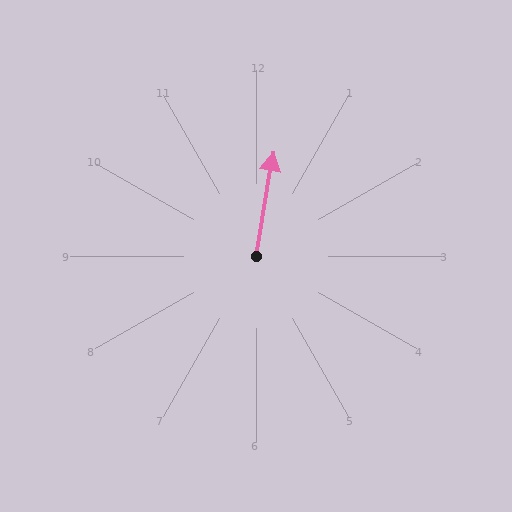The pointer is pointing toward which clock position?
Roughly 12 o'clock.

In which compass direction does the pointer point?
North.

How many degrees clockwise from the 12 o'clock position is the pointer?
Approximately 9 degrees.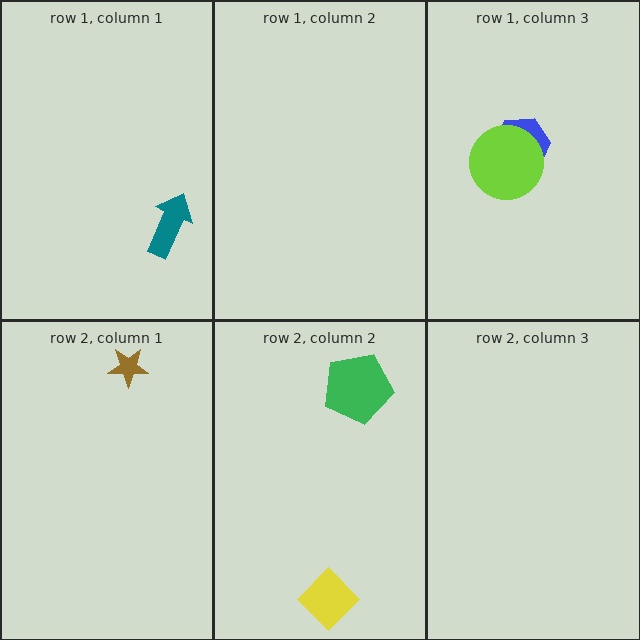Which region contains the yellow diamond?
The row 2, column 2 region.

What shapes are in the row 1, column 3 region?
The blue hexagon, the lime circle.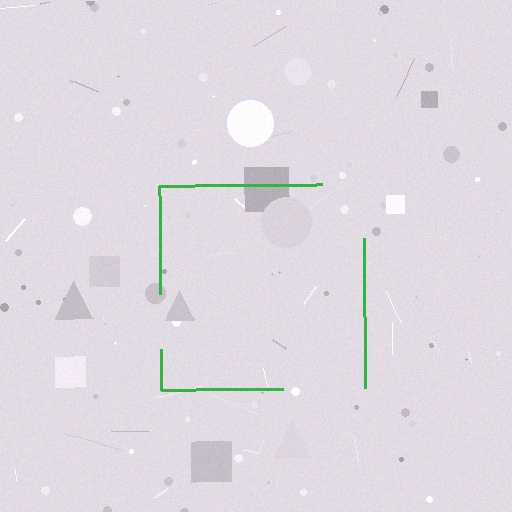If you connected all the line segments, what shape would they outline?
They would outline a square.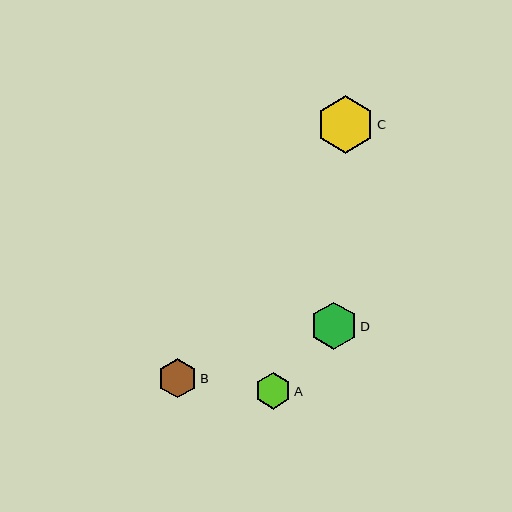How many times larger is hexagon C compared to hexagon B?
Hexagon C is approximately 1.5 times the size of hexagon B.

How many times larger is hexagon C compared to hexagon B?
Hexagon C is approximately 1.5 times the size of hexagon B.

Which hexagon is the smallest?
Hexagon A is the smallest with a size of approximately 37 pixels.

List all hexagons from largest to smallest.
From largest to smallest: C, D, B, A.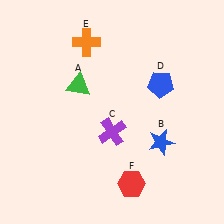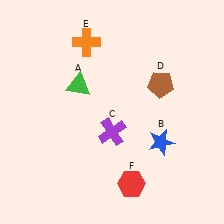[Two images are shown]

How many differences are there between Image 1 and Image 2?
There is 1 difference between the two images.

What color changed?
The pentagon (D) changed from blue in Image 1 to brown in Image 2.